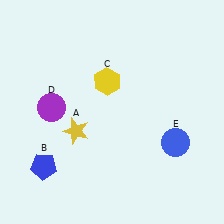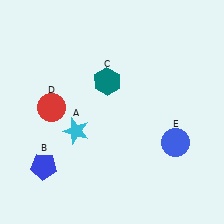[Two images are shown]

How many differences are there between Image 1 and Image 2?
There are 3 differences between the two images.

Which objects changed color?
A changed from yellow to cyan. C changed from yellow to teal. D changed from purple to red.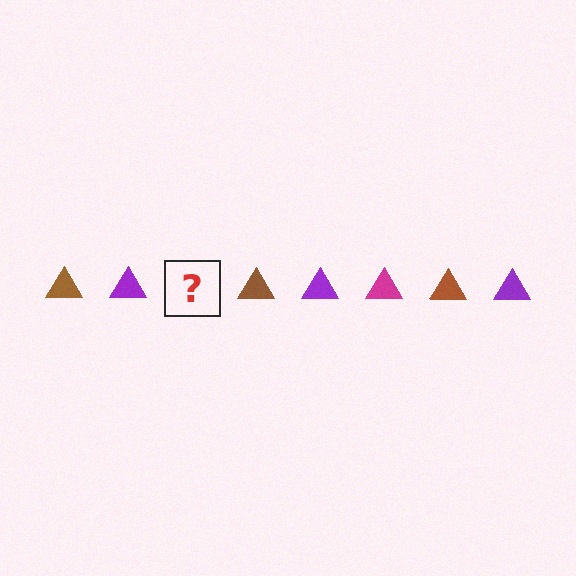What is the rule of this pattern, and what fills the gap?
The rule is that the pattern cycles through brown, purple, magenta triangles. The gap should be filled with a magenta triangle.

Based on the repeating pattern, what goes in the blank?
The blank should be a magenta triangle.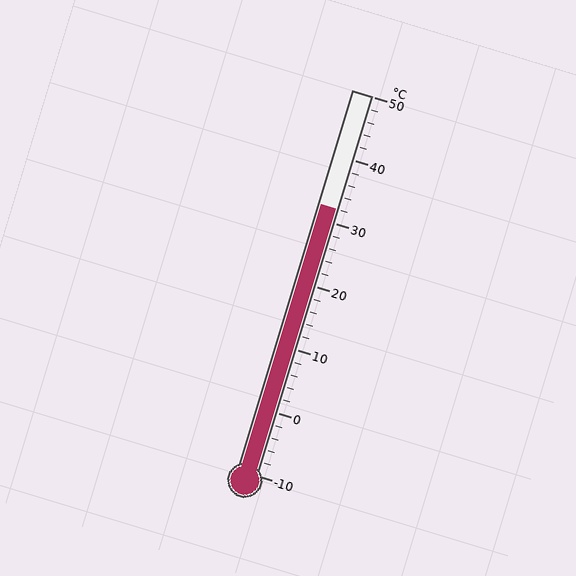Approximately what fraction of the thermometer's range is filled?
The thermometer is filled to approximately 70% of its range.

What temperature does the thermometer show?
The thermometer shows approximately 32°C.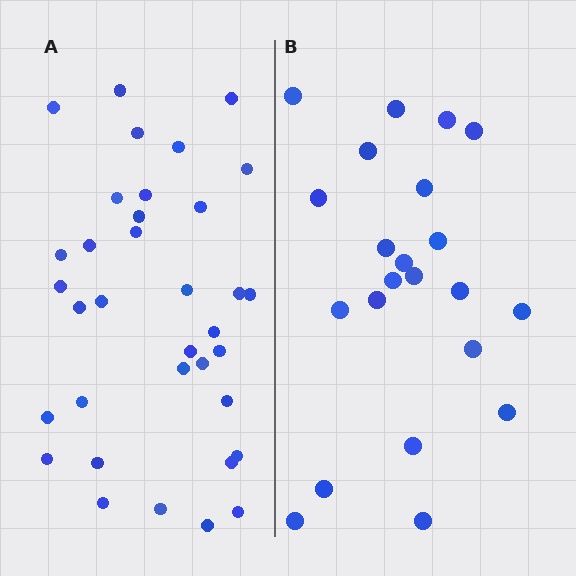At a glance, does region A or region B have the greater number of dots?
Region A (the left region) has more dots.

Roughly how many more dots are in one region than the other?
Region A has approximately 15 more dots than region B.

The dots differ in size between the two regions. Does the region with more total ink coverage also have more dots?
No. Region B has more total ink coverage because its dots are larger, but region A actually contains more individual dots. Total area can be misleading — the number of items is what matters here.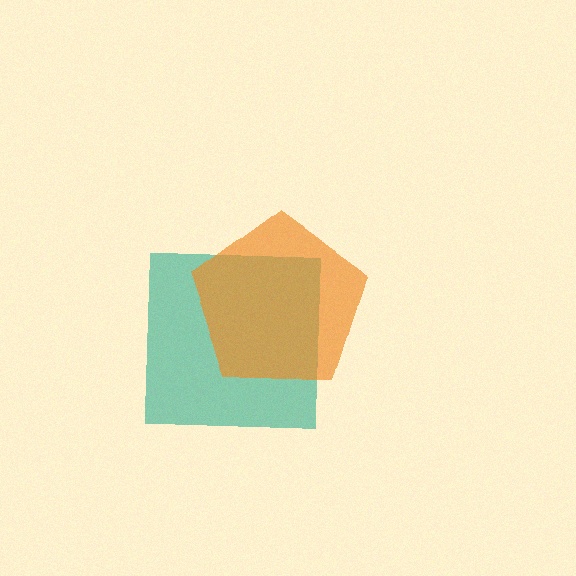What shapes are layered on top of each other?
The layered shapes are: a teal square, an orange pentagon.